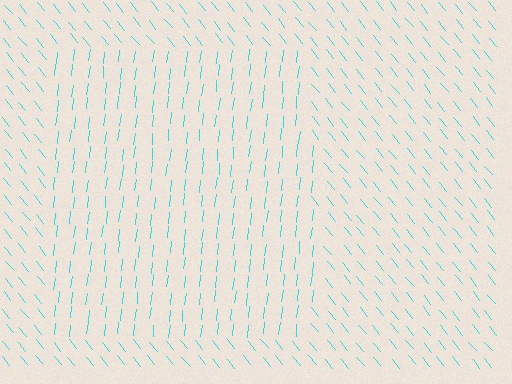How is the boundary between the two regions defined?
The boundary is defined purely by a change in line orientation (approximately 45 degrees difference). All lines are the same color and thickness.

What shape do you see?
I see a rectangle.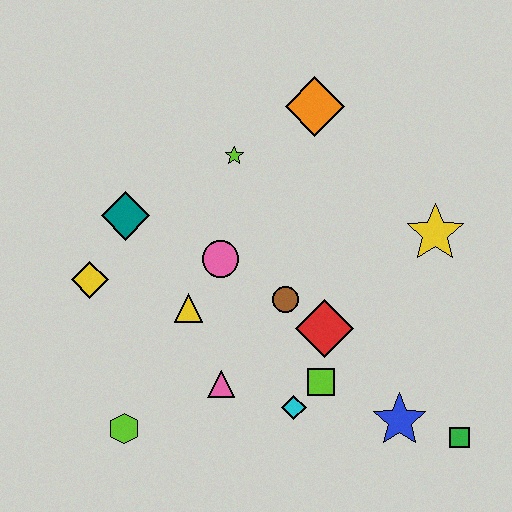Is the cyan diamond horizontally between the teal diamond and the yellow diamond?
No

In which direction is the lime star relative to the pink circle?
The lime star is above the pink circle.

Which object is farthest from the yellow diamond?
The green square is farthest from the yellow diamond.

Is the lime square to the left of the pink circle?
No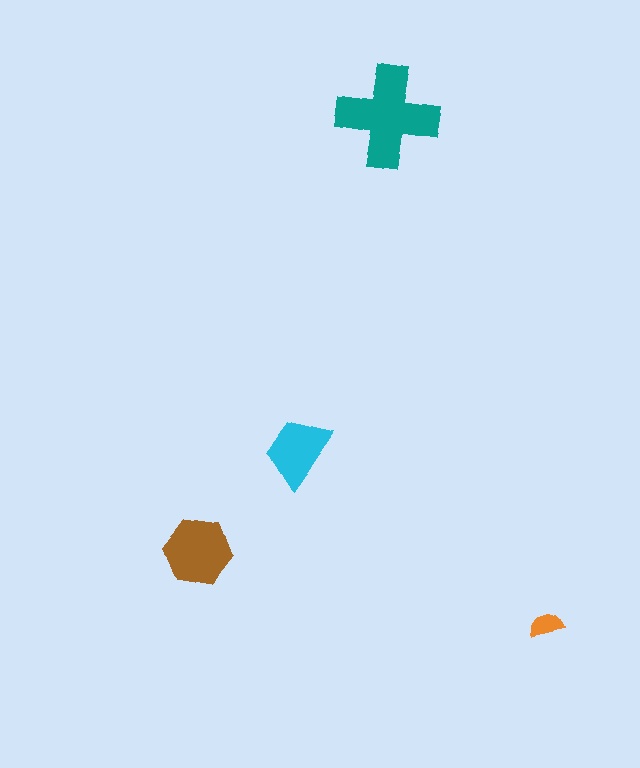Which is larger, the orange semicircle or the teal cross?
The teal cross.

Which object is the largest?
The teal cross.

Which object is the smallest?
The orange semicircle.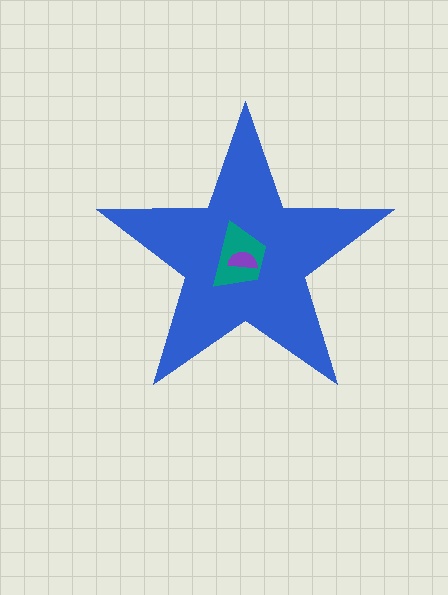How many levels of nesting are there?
3.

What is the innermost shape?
The purple semicircle.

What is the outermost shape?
The blue star.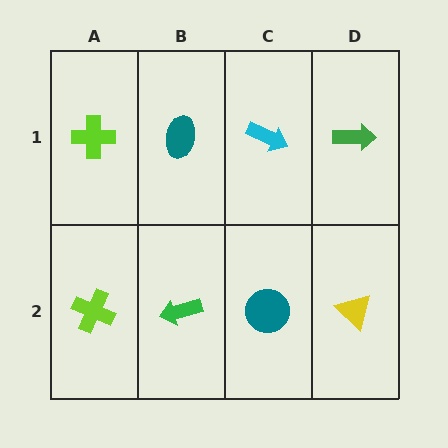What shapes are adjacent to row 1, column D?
A yellow triangle (row 2, column D), a cyan arrow (row 1, column C).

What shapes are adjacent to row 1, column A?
A lime cross (row 2, column A), a teal ellipse (row 1, column B).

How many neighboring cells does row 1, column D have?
2.